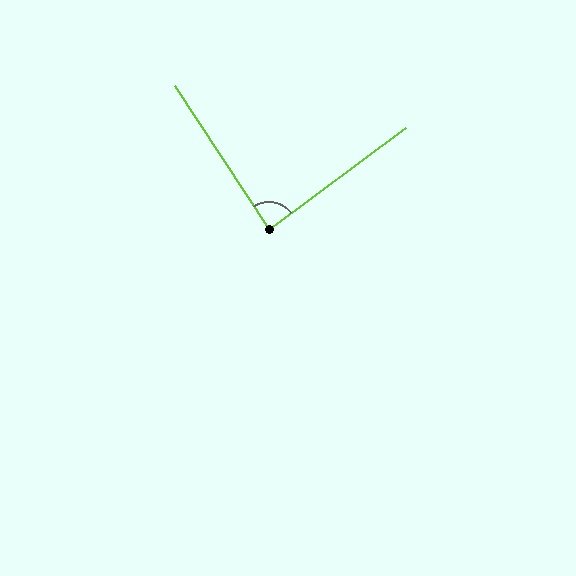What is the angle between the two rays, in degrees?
Approximately 87 degrees.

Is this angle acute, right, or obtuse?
It is approximately a right angle.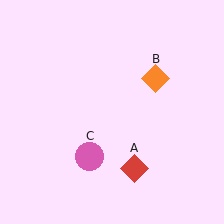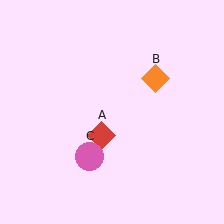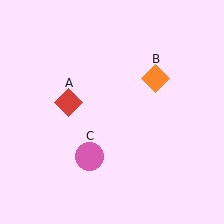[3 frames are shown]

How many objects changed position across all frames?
1 object changed position: red diamond (object A).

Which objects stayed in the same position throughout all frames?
Orange diamond (object B) and pink circle (object C) remained stationary.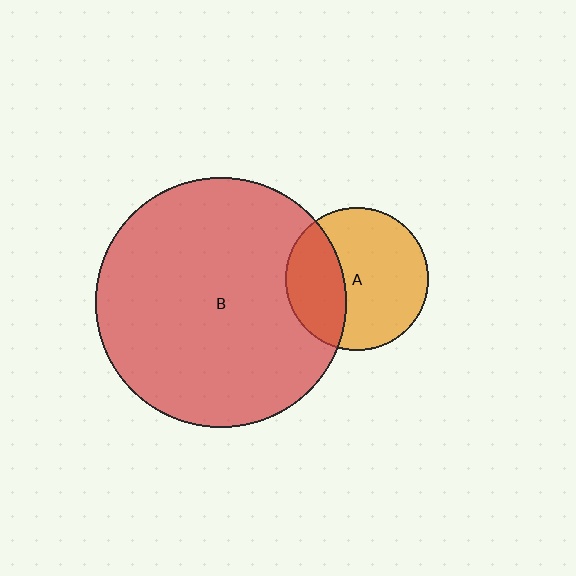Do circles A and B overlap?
Yes.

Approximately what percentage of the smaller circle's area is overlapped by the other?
Approximately 35%.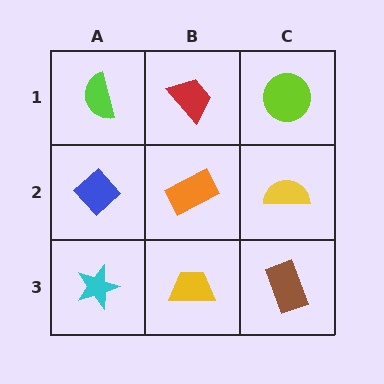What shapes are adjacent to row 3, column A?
A blue diamond (row 2, column A), a yellow trapezoid (row 3, column B).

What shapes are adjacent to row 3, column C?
A yellow semicircle (row 2, column C), a yellow trapezoid (row 3, column B).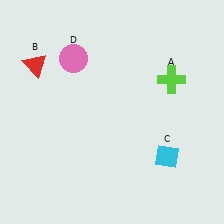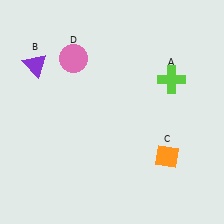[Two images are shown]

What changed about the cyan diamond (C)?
In Image 1, C is cyan. In Image 2, it changed to orange.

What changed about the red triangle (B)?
In Image 1, B is red. In Image 2, it changed to purple.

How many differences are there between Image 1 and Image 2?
There are 2 differences between the two images.